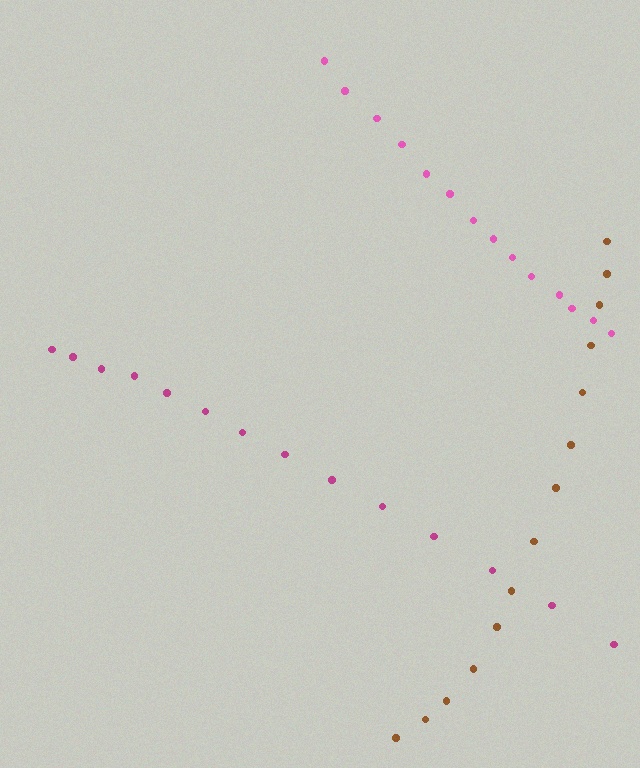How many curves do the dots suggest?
There are 3 distinct paths.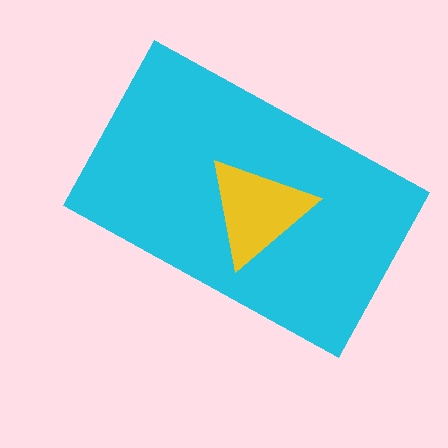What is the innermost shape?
The yellow triangle.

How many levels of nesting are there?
2.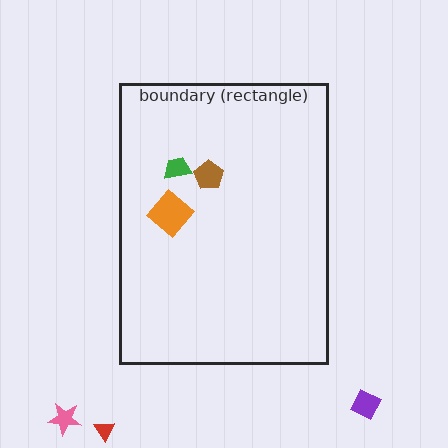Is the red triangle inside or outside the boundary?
Outside.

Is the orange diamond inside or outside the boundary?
Inside.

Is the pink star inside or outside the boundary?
Outside.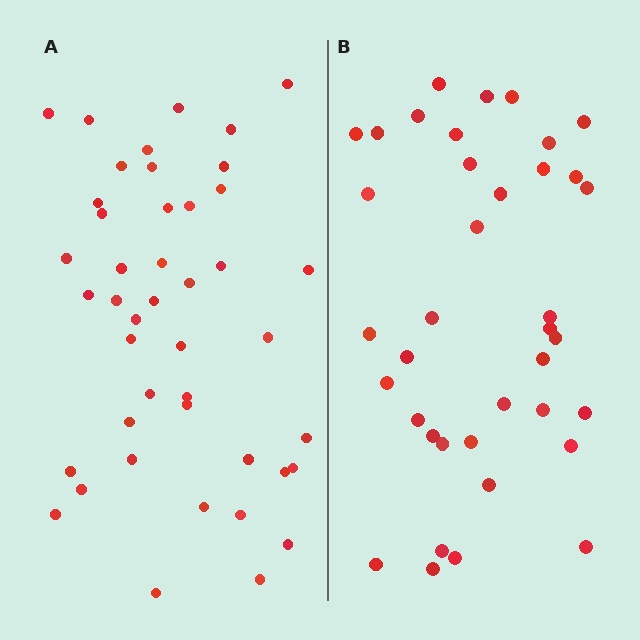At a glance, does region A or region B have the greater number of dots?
Region A (the left region) has more dots.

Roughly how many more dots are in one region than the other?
Region A has about 6 more dots than region B.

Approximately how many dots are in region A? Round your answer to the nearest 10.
About 40 dots. (The exact count is 44, which rounds to 40.)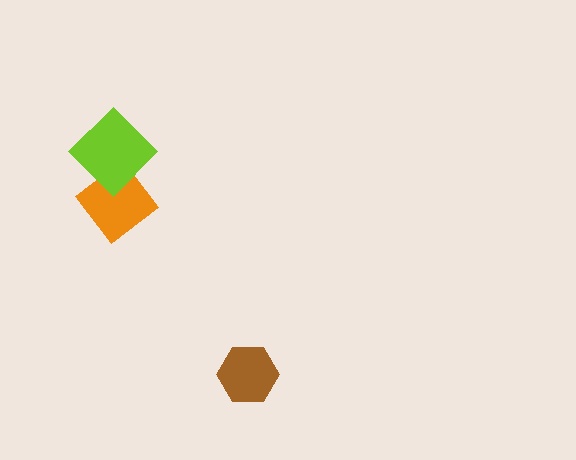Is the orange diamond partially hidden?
Yes, it is partially covered by another shape.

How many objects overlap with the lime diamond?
1 object overlaps with the lime diamond.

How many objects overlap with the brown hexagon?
0 objects overlap with the brown hexagon.